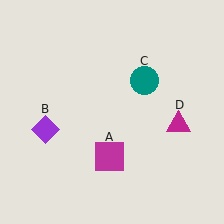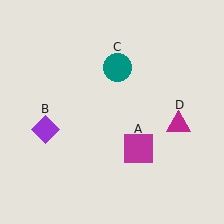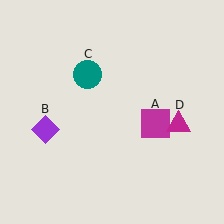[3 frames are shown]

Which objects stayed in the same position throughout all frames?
Purple diamond (object B) and magenta triangle (object D) remained stationary.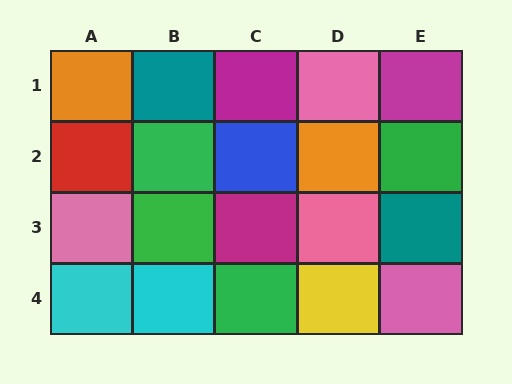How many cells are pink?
4 cells are pink.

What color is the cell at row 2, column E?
Green.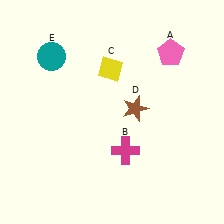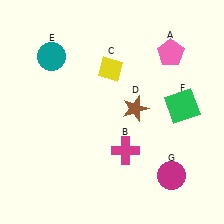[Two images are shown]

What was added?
A green square (F), a magenta circle (G) were added in Image 2.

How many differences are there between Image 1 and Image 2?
There are 2 differences between the two images.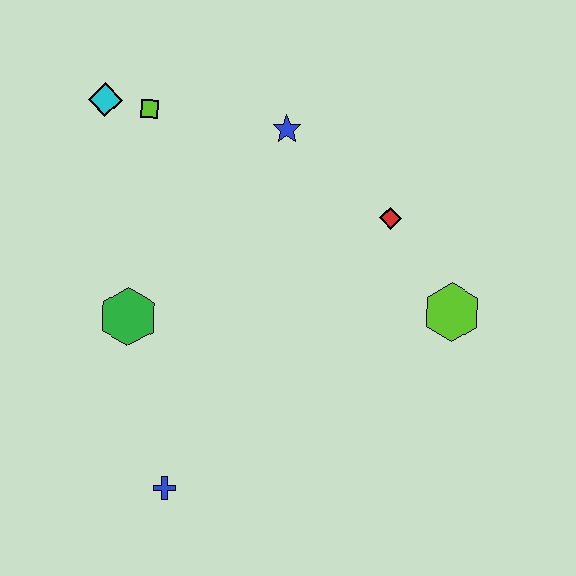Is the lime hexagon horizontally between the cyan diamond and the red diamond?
No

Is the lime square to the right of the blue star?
No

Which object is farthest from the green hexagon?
The lime hexagon is farthest from the green hexagon.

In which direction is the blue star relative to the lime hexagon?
The blue star is above the lime hexagon.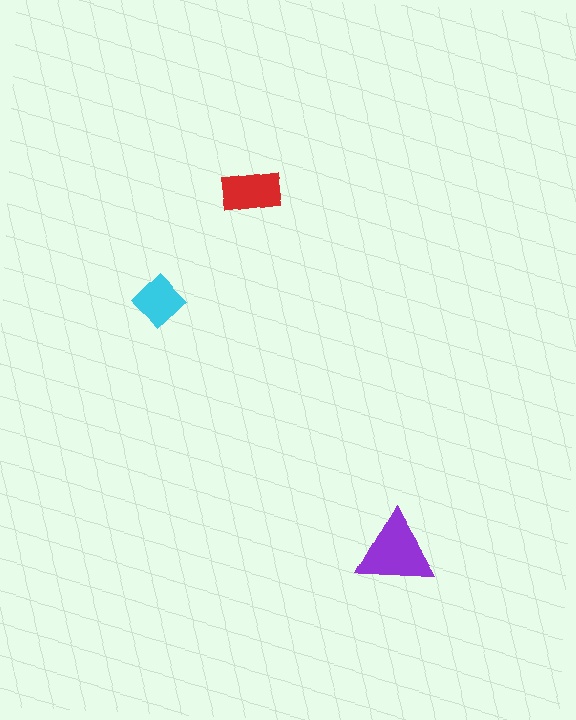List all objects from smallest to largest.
The cyan diamond, the red rectangle, the purple triangle.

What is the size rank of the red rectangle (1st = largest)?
2nd.